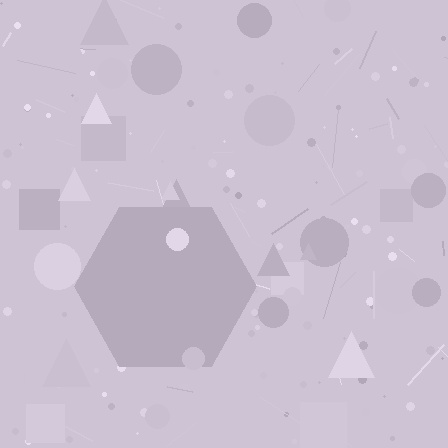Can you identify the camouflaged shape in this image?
The camouflaged shape is a hexagon.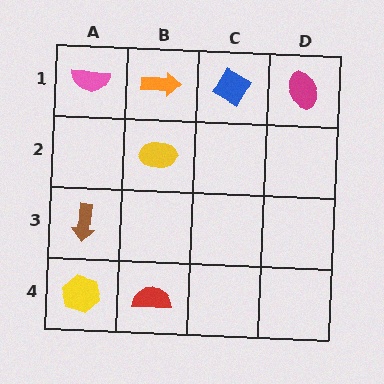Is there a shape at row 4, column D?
No, that cell is empty.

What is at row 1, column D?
A magenta ellipse.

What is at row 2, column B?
A yellow ellipse.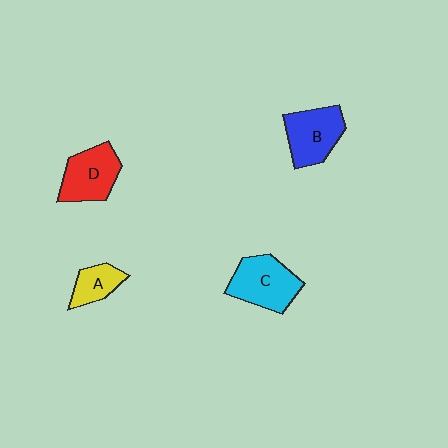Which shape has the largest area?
Shape C (cyan).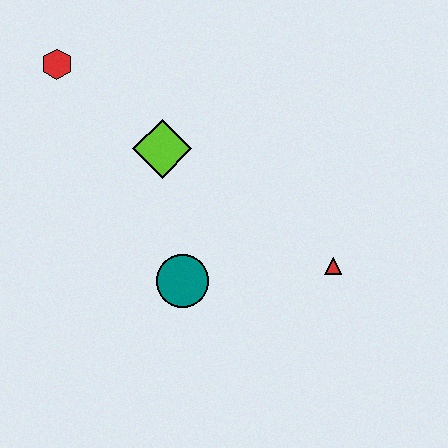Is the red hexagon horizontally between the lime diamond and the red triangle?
No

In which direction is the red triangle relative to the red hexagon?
The red triangle is to the right of the red hexagon.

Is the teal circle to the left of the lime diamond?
No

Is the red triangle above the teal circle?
Yes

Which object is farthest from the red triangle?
The red hexagon is farthest from the red triangle.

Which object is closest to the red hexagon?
The lime diamond is closest to the red hexagon.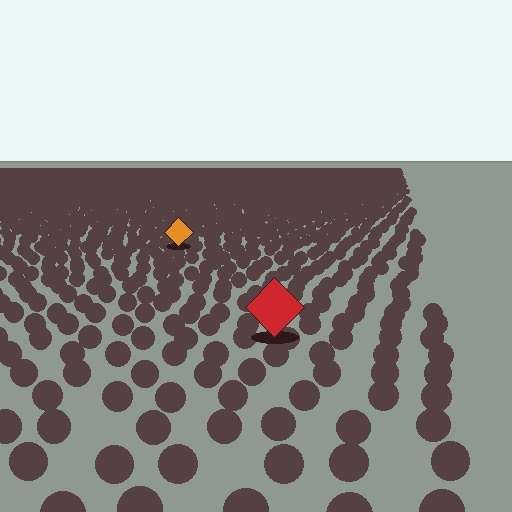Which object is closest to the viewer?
The red diamond is closest. The texture marks near it are larger and more spread out.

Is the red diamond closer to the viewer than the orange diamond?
Yes. The red diamond is closer — you can tell from the texture gradient: the ground texture is coarser near it.